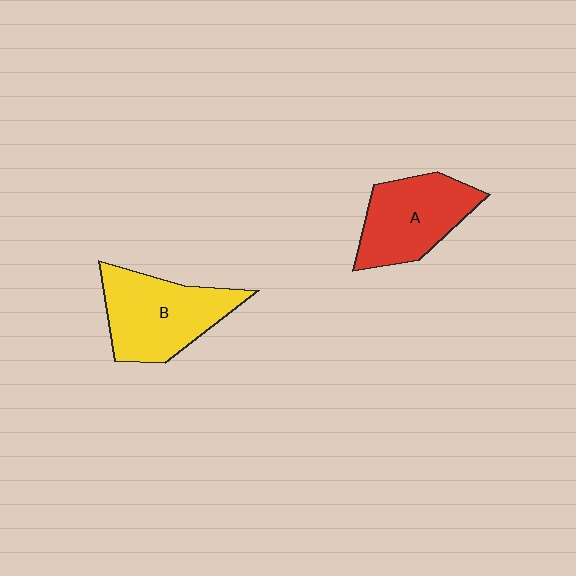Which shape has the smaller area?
Shape A (red).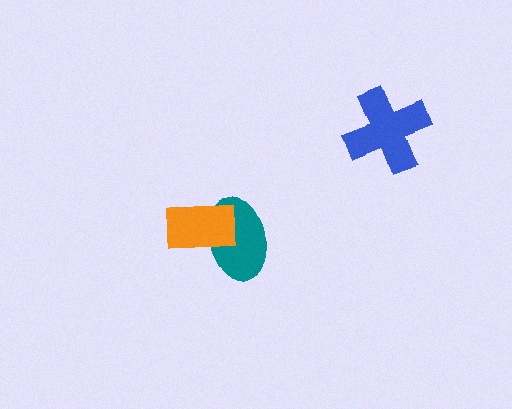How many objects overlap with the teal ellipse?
1 object overlaps with the teal ellipse.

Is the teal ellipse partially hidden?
Yes, it is partially covered by another shape.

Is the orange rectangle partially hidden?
No, no other shape covers it.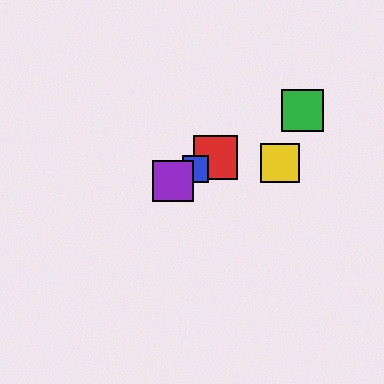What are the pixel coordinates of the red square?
The red square is at (216, 158).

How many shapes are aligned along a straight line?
4 shapes (the red square, the blue square, the green square, the purple square) are aligned along a straight line.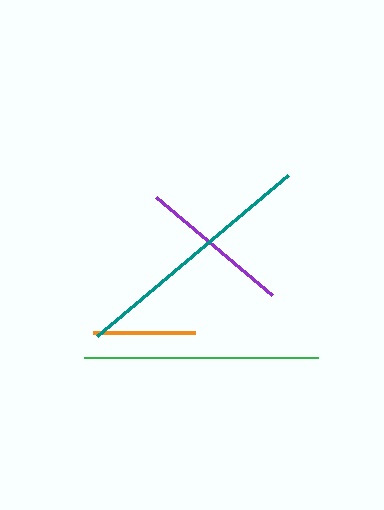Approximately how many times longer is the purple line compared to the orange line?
The purple line is approximately 1.5 times the length of the orange line.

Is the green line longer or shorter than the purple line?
The green line is longer than the purple line.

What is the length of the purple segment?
The purple segment is approximately 153 pixels long.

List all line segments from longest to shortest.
From longest to shortest: teal, green, purple, orange.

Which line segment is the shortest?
The orange line is the shortest at approximately 102 pixels.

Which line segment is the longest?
The teal line is the longest at approximately 249 pixels.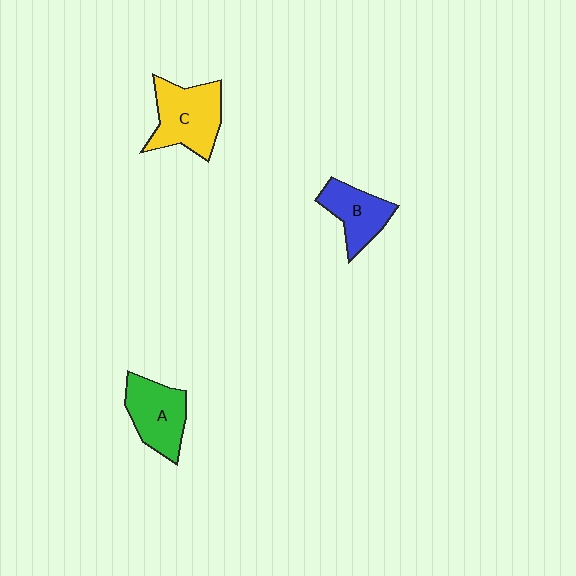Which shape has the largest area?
Shape C (yellow).